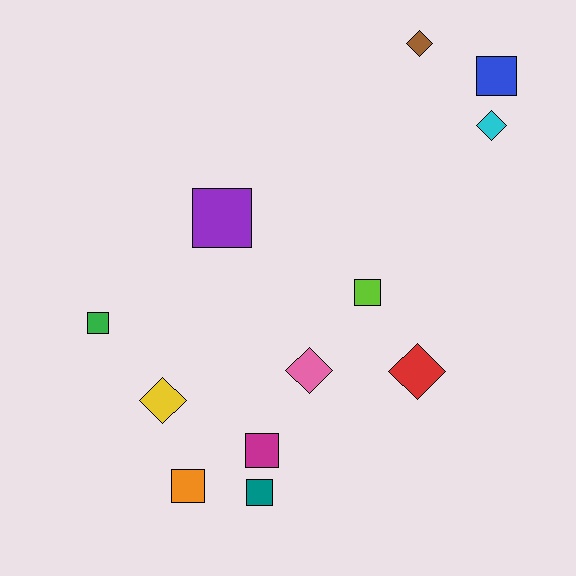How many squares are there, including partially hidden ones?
There are 7 squares.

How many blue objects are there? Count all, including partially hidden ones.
There is 1 blue object.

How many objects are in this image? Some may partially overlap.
There are 12 objects.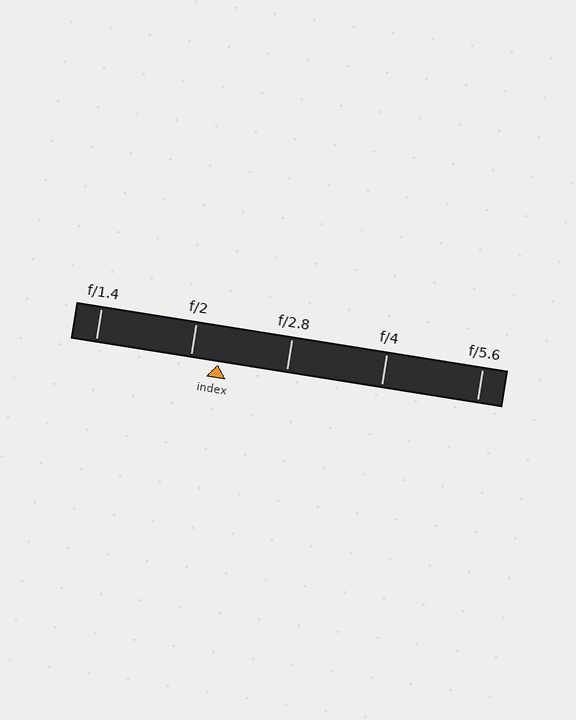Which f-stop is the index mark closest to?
The index mark is closest to f/2.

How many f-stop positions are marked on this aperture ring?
There are 5 f-stop positions marked.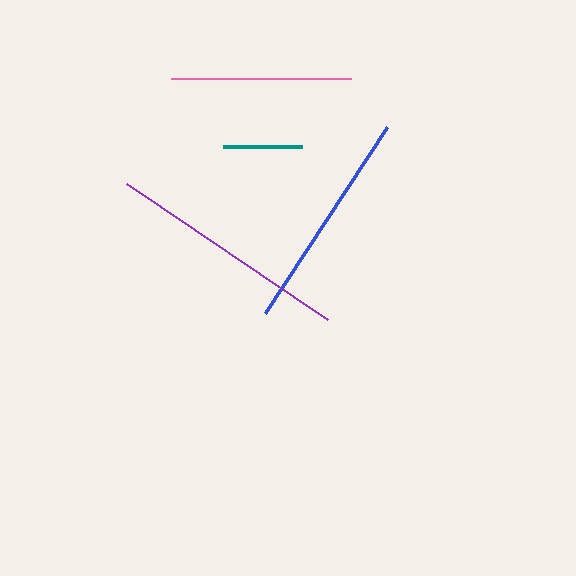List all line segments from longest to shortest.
From longest to shortest: purple, blue, pink, teal.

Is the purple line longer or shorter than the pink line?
The purple line is longer than the pink line.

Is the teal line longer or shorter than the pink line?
The pink line is longer than the teal line.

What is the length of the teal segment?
The teal segment is approximately 79 pixels long.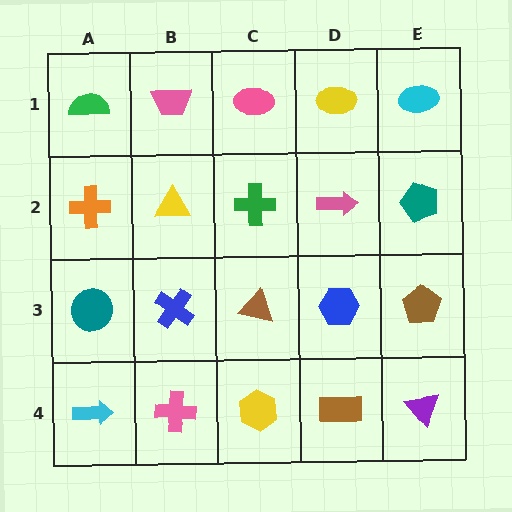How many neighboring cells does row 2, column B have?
4.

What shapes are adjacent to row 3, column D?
A pink arrow (row 2, column D), a brown rectangle (row 4, column D), a brown triangle (row 3, column C), a brown pentagon (row 3, column E).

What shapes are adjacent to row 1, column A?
An orange cross (row 2, column A), a pink trapezoid (row 1, column B).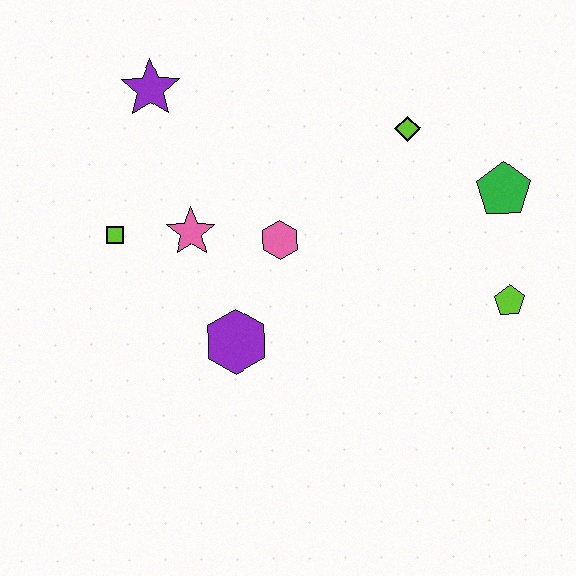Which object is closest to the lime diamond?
The green pentagon is closest to the lime diamond.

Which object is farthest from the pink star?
The lime pentagon is farthest from the pink star.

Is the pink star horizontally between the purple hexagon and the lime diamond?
No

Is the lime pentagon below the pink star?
Yes